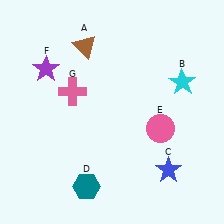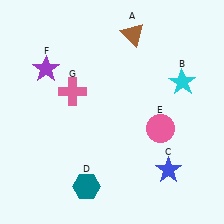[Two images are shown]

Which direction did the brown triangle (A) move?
The brown triangle (A) moved right.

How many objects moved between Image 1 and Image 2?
1 object moved between the two images.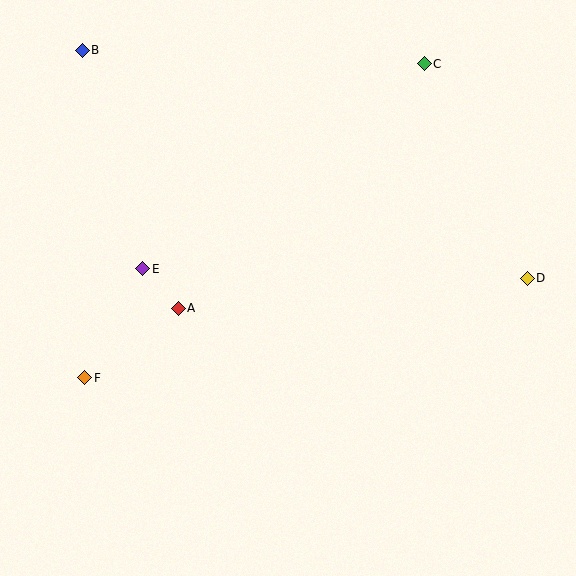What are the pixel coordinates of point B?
Point B is at (82, 50).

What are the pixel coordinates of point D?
Point D is at (527, 278).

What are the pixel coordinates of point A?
Point A is at (178, 308).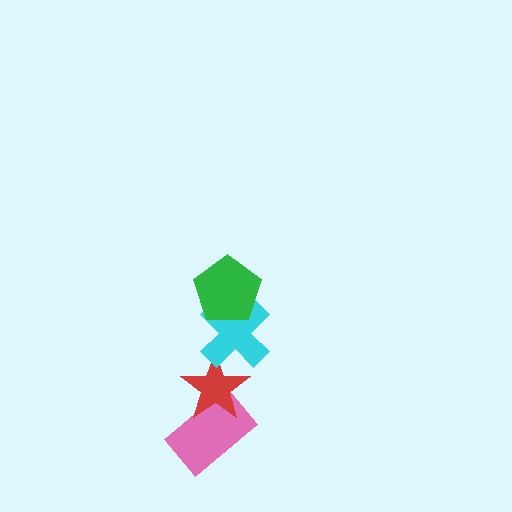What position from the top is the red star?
The red star is 3rd from the top.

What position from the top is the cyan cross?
The cyan cross is 2nd from the top.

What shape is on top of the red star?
The cyan cross is on top of the red star.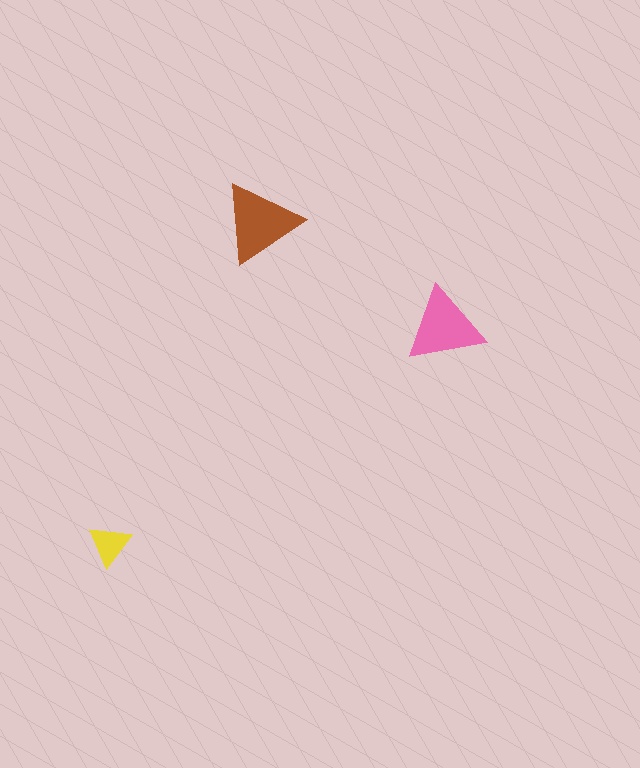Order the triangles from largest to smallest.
the brown one, the pink one, the yellow one.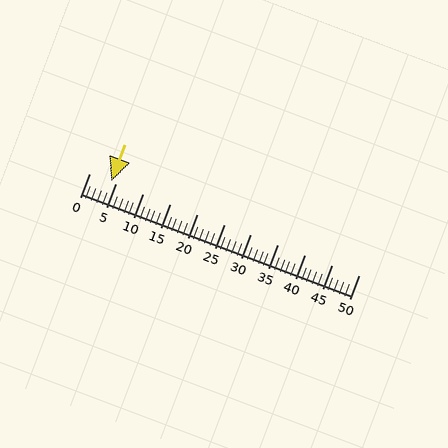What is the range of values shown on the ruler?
The ruler shows values from 0 to 50.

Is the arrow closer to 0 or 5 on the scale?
The arrow is closer to 5.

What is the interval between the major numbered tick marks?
The major tick marks are spaced 5 units apart.